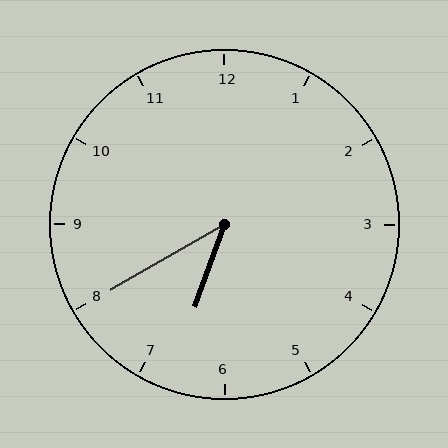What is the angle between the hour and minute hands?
Approximately 40 degrees.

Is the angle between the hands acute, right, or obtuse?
It is acute.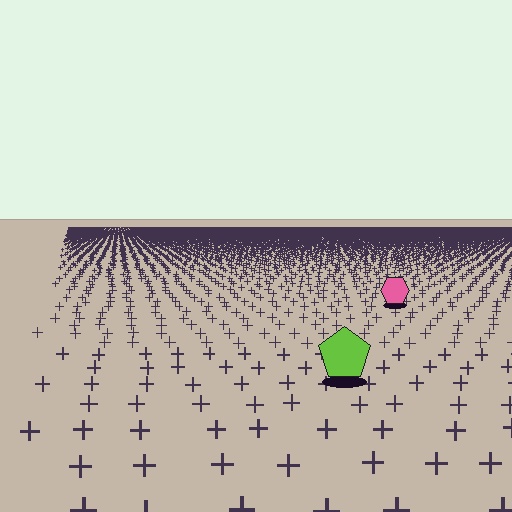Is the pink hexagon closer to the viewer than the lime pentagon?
No. The lime pentagon is closer — you can tell from the texture gradient: the ground texture is coarser near it.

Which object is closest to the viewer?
The lime pentagon is closest. The texture marks near it are larger and more spread out.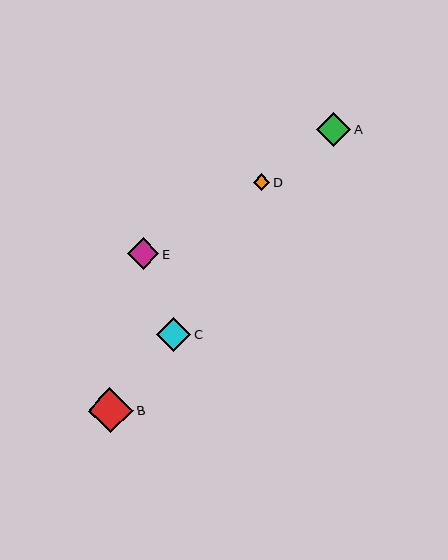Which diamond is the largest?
Diamond B is the largest with a size of approximately 45 pixels.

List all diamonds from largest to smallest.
From largest to smallest: B, C, A, E, D.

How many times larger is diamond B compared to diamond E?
Diamond B is approximately 1.5 times the size of diamond E.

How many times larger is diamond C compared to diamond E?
Diamond C is approximately 1.1 times the size of diamond E.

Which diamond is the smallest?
Diamond D is the smallest with a size of approximately 16 pixels.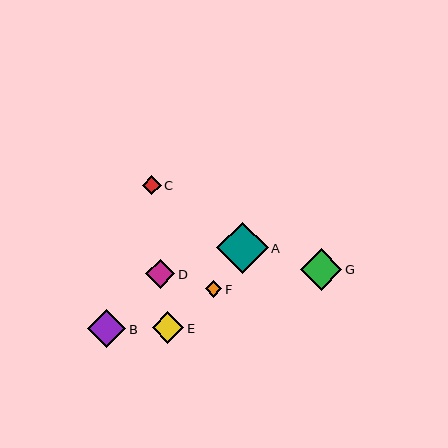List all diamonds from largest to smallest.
From largest to smallest: A, G, B, E, D, C, F.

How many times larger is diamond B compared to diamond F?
Diamond B is approximately 2.3 times the size of diamond F.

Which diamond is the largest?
Diamond A is the largest with a size of approximately 52 pixels.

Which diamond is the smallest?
Diamond F is the smallest with a size of approximately 16 pixels.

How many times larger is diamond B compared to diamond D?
Diamond B is approximately 1.3 times the size of diamond D.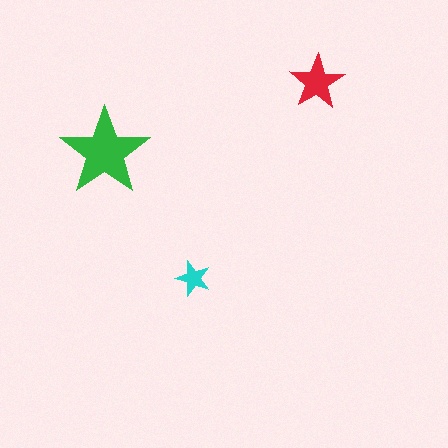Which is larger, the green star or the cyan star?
The green one.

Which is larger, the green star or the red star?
The green one.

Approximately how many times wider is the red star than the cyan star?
About 1.5 times wider.